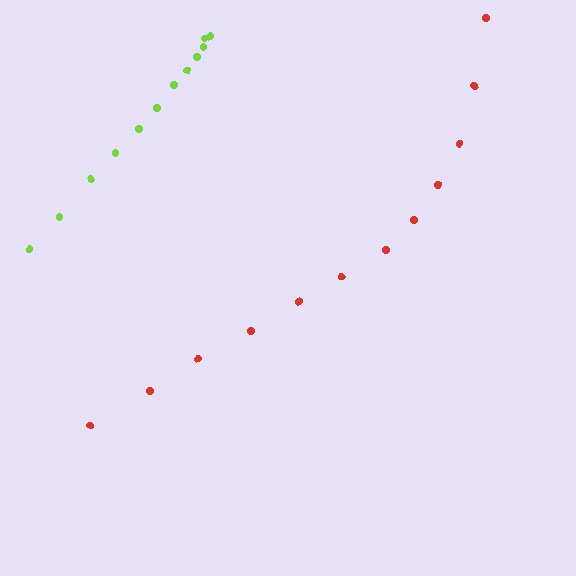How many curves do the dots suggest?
There are 2 distinct paths.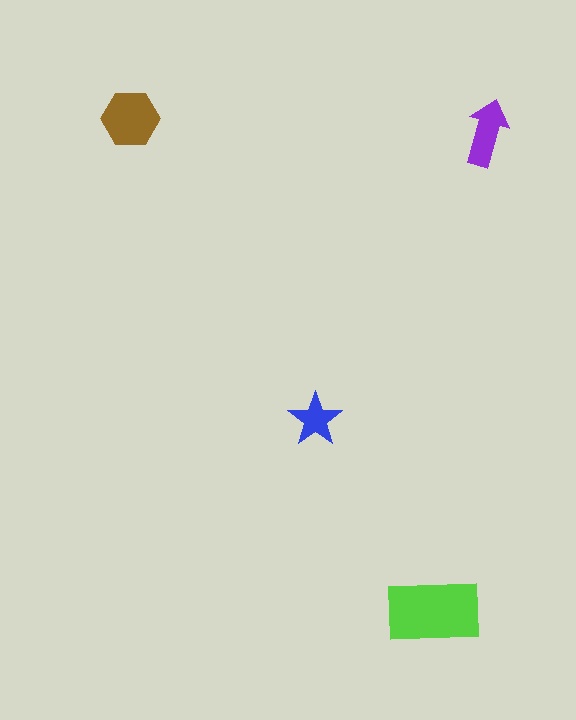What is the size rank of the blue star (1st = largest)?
4th.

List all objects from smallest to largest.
The blue star, the purple arrow, the brown hexagon, the lime rectangle.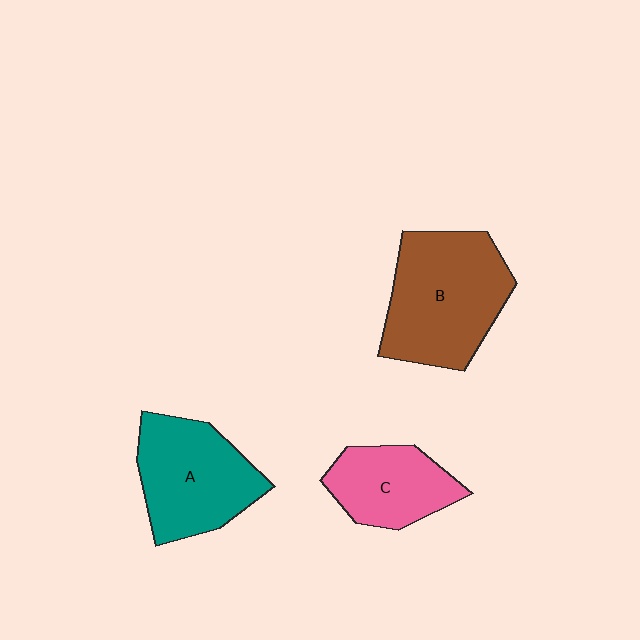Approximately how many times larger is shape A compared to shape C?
Approximately 1.4 times.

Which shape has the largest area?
Shape B (brown).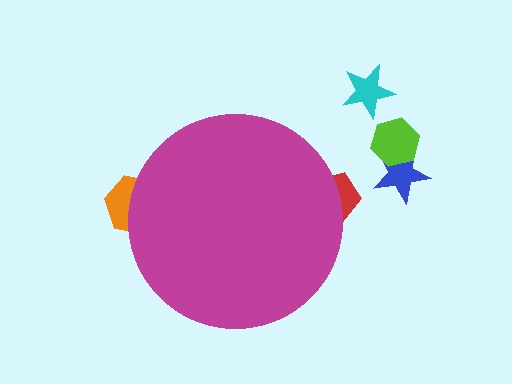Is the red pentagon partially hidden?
Yes, the red pentagon is partially hidden behind the magenta circle.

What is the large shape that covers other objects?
A magenta circle.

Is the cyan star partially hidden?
No, the cyan star is fully visible.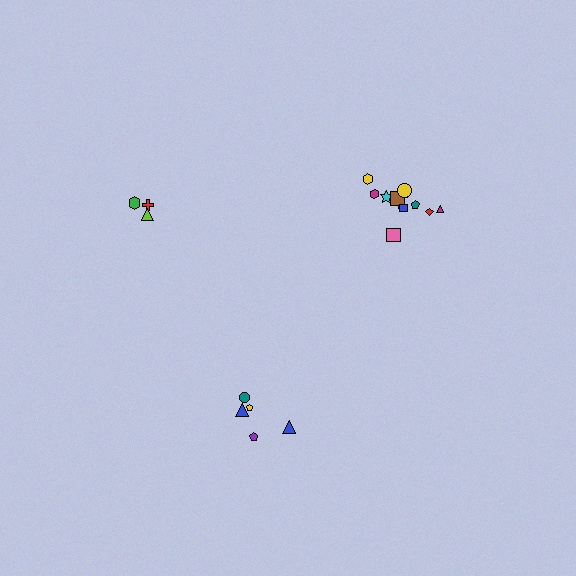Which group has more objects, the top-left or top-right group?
The top-right group.